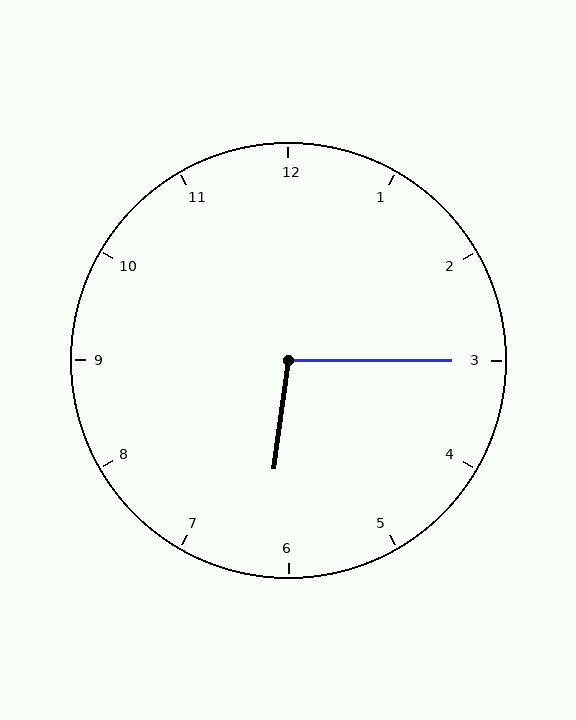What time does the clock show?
6:15.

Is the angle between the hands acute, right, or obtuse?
It is obtuse.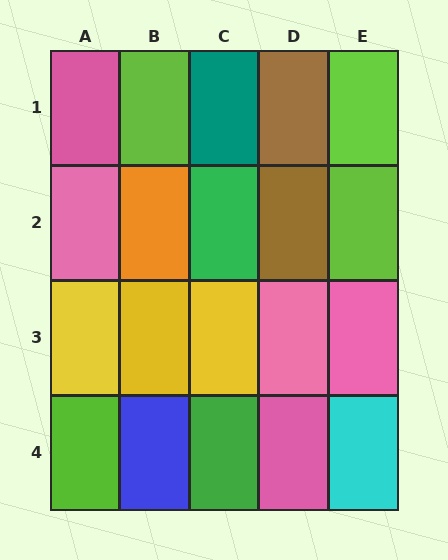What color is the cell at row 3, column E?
Pink.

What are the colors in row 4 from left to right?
Lime, blue, green, pink, cyan.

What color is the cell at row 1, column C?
Teal.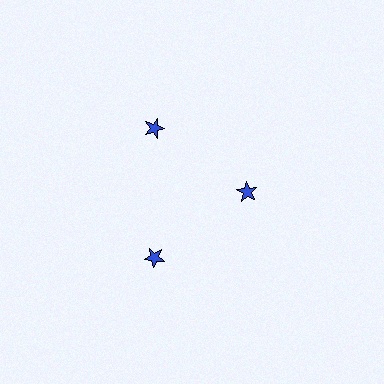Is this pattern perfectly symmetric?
No. The 3 blue stars are arranged in a ring, but one element near the 3 o'clock position is pulled inward toward the center, breaking the 3-fold rotational symmetry.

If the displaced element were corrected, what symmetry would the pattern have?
It would have 3-fold rotational symmetry — the pattern would map onto itself every 120 degrees.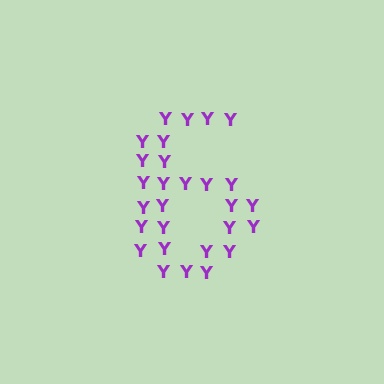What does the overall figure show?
The overall figure shows the digit 6.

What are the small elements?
The small elements are letter Y's.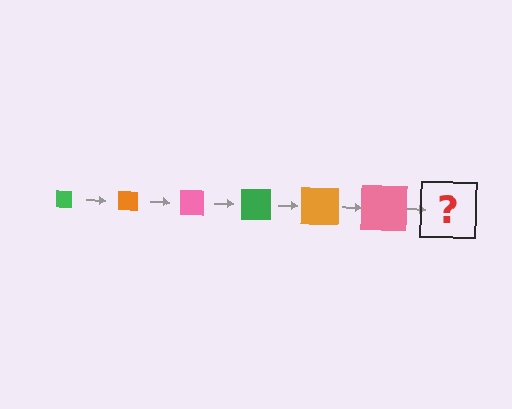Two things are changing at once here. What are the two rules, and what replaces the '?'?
The two rules are that the square grows larger each step and the color cycles through green, orange, and pink. The '?' should be a green square, larger than the previous one.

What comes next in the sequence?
The next element should be a green square, larger than the previous one.